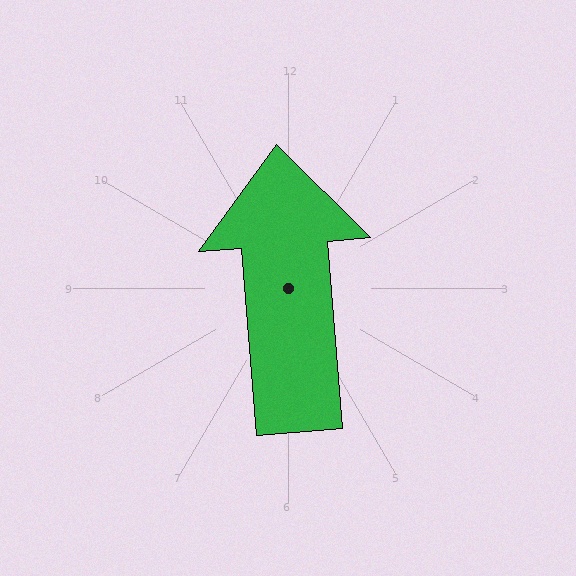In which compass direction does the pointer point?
North.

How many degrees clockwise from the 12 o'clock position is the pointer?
Approximately 355 degrees.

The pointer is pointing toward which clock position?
Roughly 12 o'clock.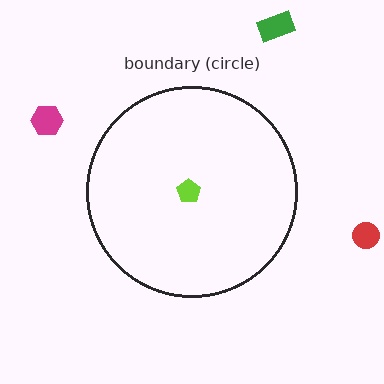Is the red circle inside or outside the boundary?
Outside.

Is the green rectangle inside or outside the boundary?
Outside.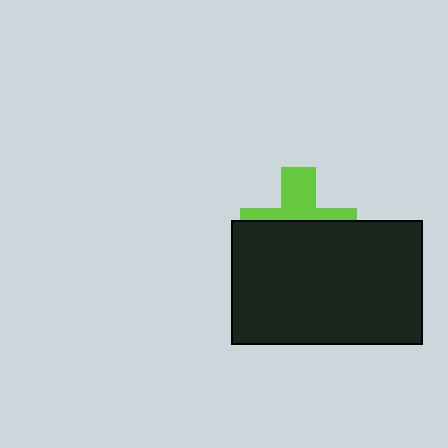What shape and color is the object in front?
The object in front is a black rectangle.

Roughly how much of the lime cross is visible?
A small part of it is visible (roughly 40%).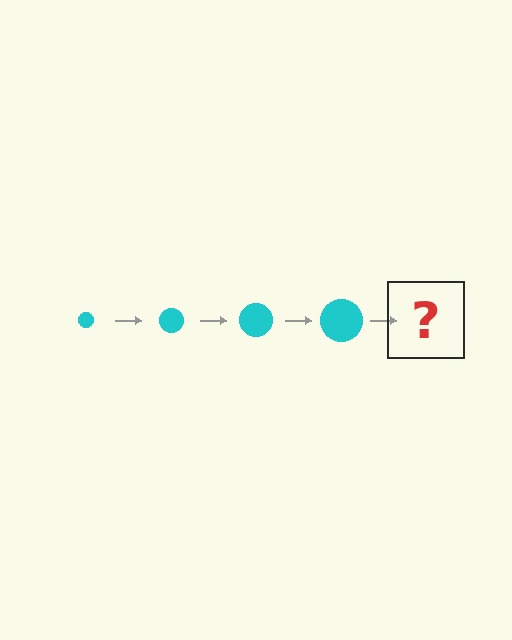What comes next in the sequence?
The next element should be a cyan circle, larger than the previous one.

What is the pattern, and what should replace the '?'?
The pattern is that the circle gets progressively larger each step. The '?' should be a cyan circle, larger than the previous one.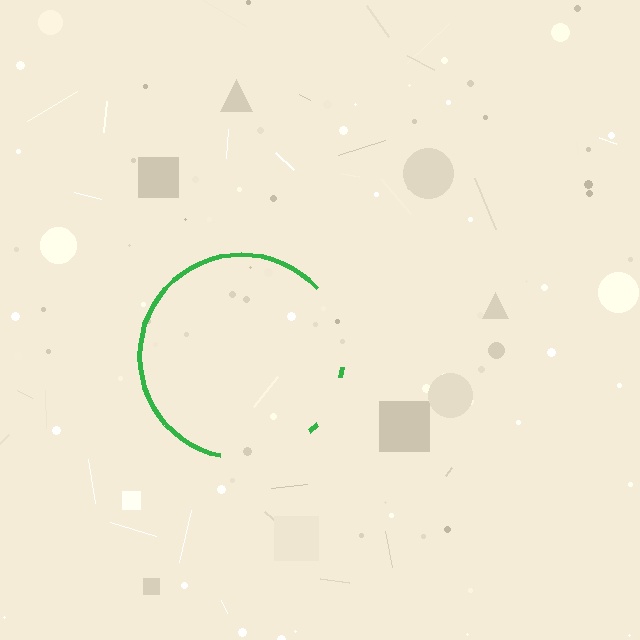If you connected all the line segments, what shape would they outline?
They would outline a circle.